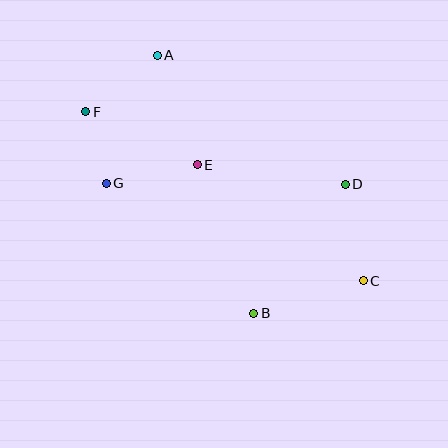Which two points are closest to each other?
Points F and G are closest to each other.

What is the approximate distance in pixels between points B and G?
The distance between B and G is approximately 197 pixels.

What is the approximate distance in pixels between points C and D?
The distance between C and D is approximately 98 pixels.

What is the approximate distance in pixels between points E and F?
The distance between E and F is approximately 124 pixels.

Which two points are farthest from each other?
Points C and F are farthest from each other.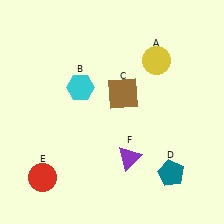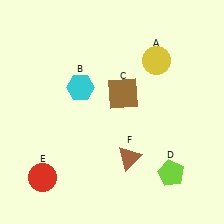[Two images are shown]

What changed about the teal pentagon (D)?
In Image 1, D is teal. In Image 2, it changed to lime.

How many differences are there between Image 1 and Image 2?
There are 2 differences between the two images.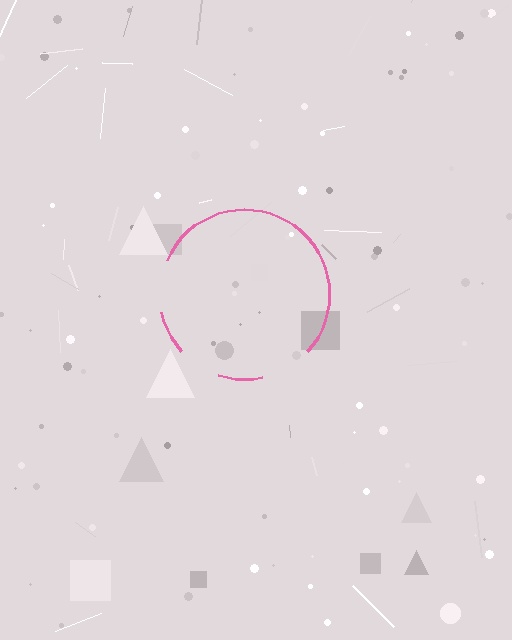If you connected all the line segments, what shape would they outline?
They would outline a circle.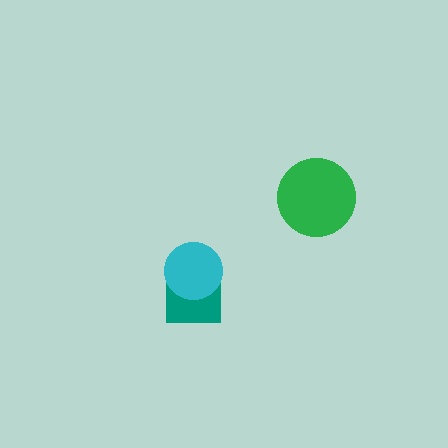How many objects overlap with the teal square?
1 object overlaps with the teal square.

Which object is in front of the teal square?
The cyan circle is in front of the teal square.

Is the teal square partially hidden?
Yes, it is partially covered by another shape.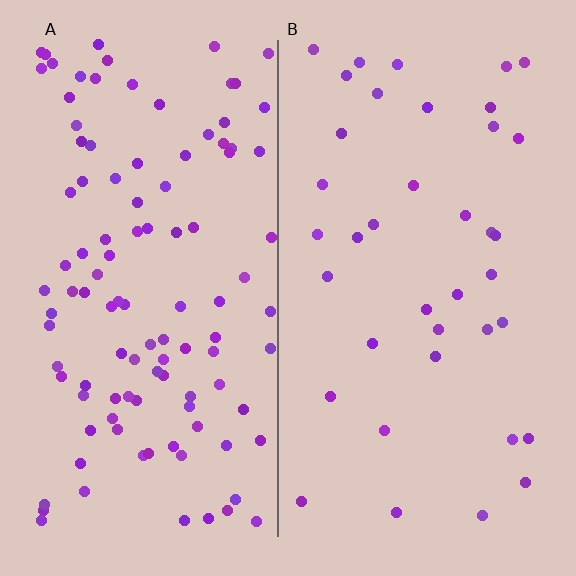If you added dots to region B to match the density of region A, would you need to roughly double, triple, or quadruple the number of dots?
Approximately triple.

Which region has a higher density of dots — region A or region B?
A (the left).